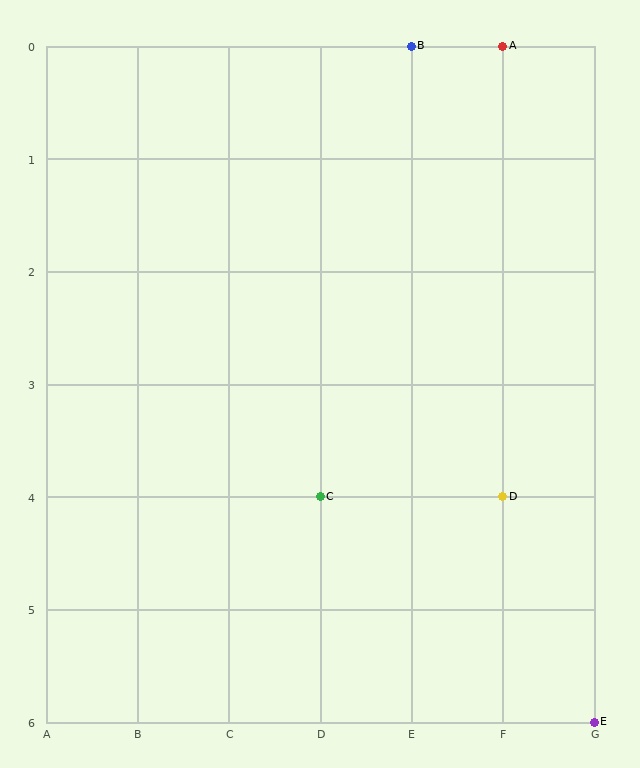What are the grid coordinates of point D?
Point D is at grid coordinates (F, 4).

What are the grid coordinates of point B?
Point B is at grid coordinates (E, 0).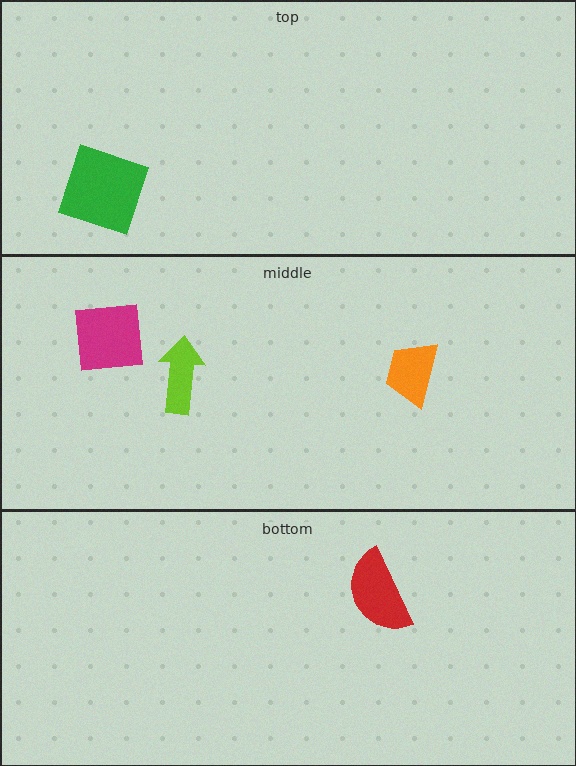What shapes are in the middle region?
The orange trapezoid, the magenta square, the lime arrow.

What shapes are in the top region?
The green square.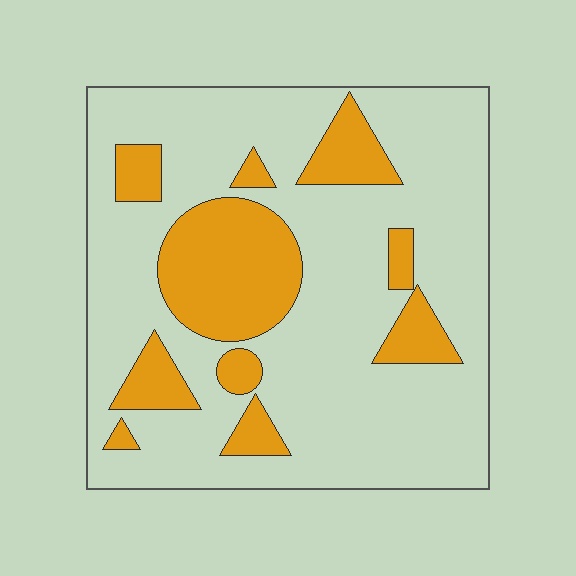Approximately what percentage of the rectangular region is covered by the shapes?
Approximately 25%.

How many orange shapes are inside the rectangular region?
10.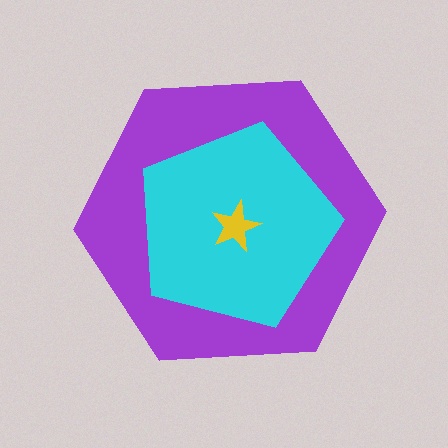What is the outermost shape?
The purple hexagon.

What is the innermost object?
The yellow star.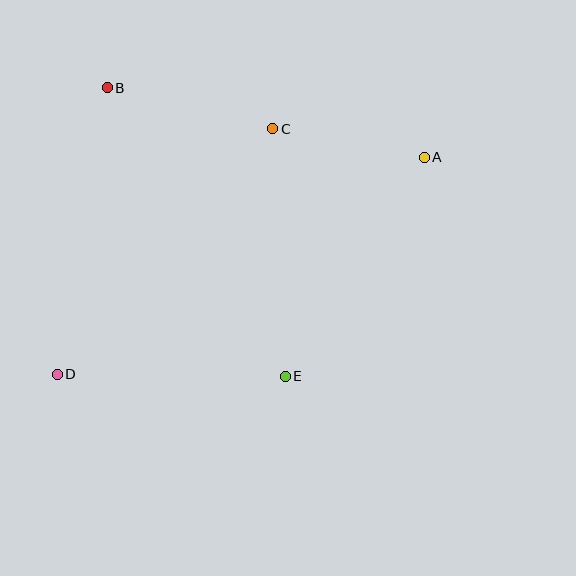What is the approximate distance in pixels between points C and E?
The distance between C and E is approximately 248 pixels.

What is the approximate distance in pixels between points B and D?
The distance between B and D is approximately 291 pixels.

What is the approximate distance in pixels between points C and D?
The distance between C and D is approximately 327 pixels.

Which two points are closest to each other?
Points A and C are closest to each other.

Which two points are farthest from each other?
Points A and D are farthest from each other.